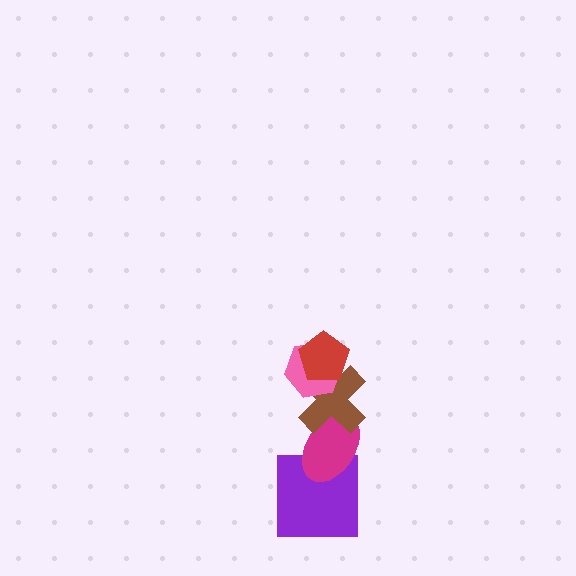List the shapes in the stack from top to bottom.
From top to bottom: the red pentagon, the pink hexagon, the brown cross, the magenta ellipse, the purple square.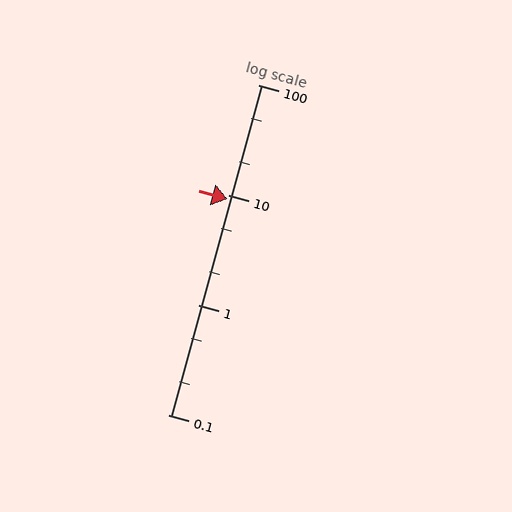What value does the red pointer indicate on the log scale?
The pointer indicates approximately 9.1.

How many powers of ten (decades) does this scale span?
The scale spans 3 decades, from 0.1 to 100.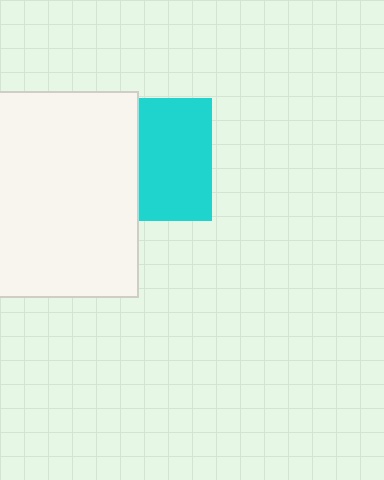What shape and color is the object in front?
The object in front is a white rectangle.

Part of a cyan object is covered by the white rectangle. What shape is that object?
It is a square.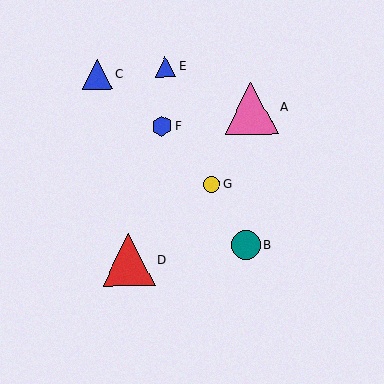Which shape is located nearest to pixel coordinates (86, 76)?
The blue triangle (labeled C) at (97, 74) is nearest to that location.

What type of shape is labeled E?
Shape E is a blue triangle.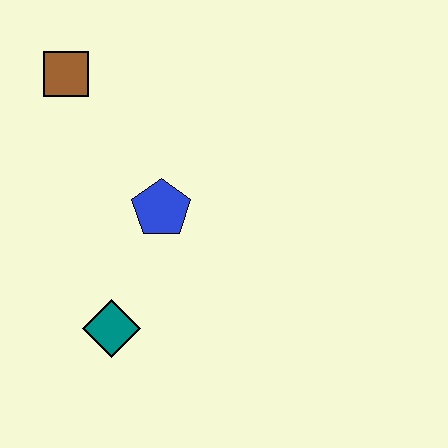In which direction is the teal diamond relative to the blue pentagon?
The teal diamond is below the blue pentagon.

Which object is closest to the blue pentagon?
The teal diamond is closest to the blue pentagon.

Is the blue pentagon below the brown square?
Yes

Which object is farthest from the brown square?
The teal diamond is farthest from the brown square.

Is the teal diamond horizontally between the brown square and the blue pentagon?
Yes